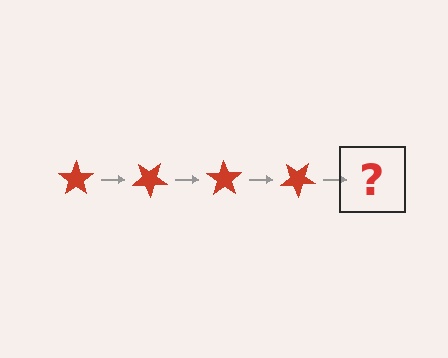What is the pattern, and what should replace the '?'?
The pattern is that the star rotates 35 degrees each step. The '?' should be a red star rotated 140 degrees.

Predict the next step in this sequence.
The next step is a red star rotated 140 degrees.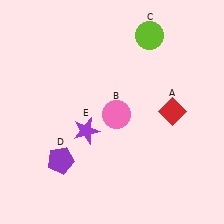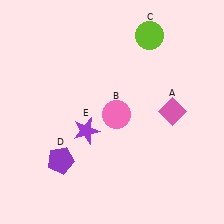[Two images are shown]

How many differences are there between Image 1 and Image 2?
There is 1 difference between the two images.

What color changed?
The diamond (A) changed from red in Image 1 to pink in Image 2.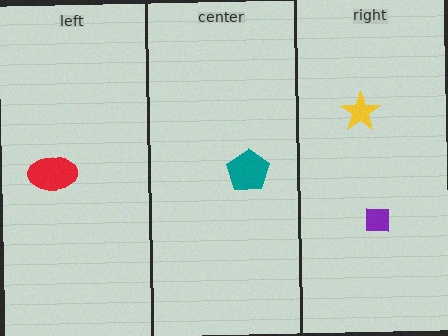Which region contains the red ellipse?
The left region.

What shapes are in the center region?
The teal pentagon.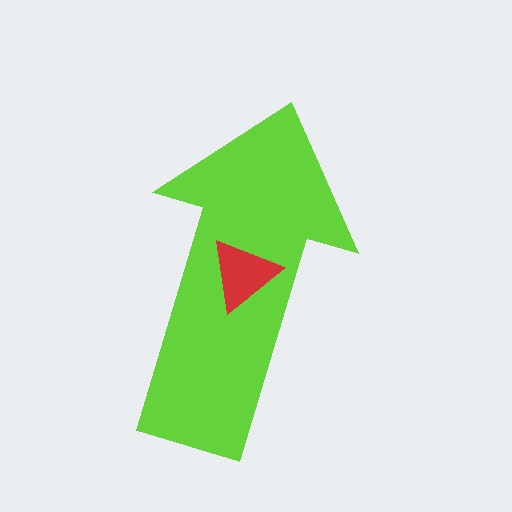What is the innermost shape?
The red triangle.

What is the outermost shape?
The lime arrow.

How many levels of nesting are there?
2.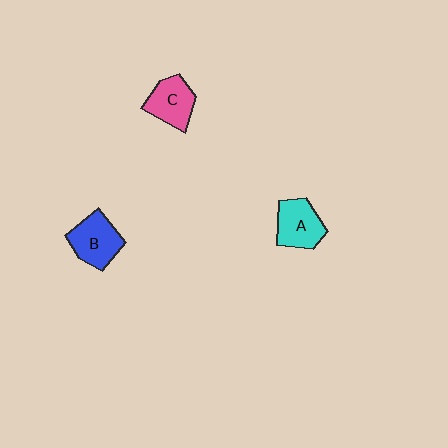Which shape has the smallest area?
Shape C (pink).